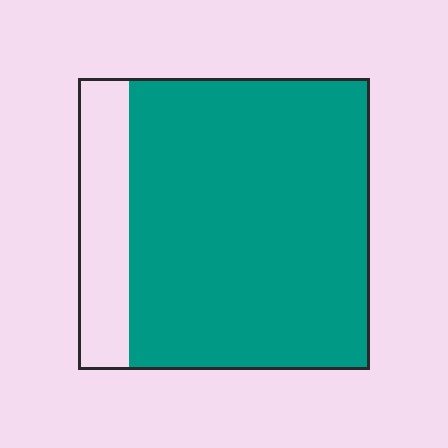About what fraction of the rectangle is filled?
About five sixths (5/6).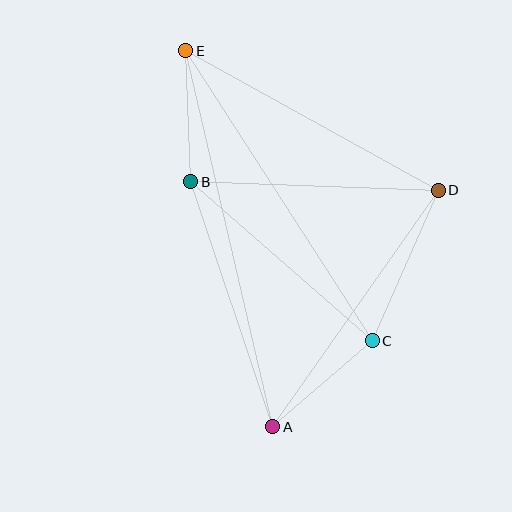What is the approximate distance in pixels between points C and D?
The distance between C and D is approximately 165 pixels.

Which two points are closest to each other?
Points B and E are closest to each other.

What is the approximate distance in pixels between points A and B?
The distance between A and B is approximately 258 pixels.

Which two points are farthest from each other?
Points A and E are farthest from each other.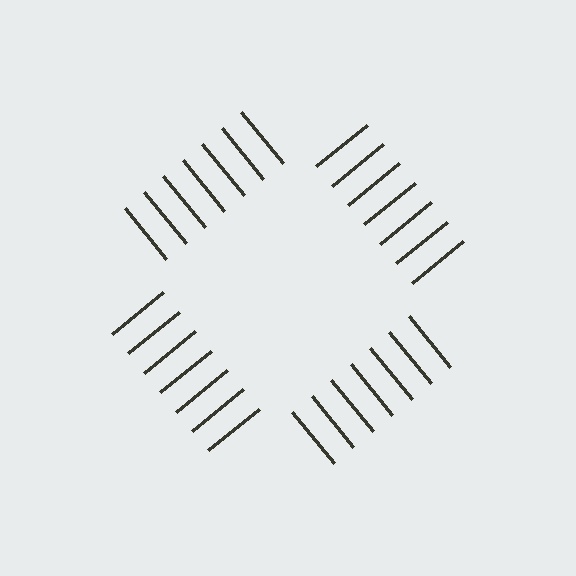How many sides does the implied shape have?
4 sides — the line-ends trace a square.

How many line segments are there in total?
28 — 7 along each of the 4 edges.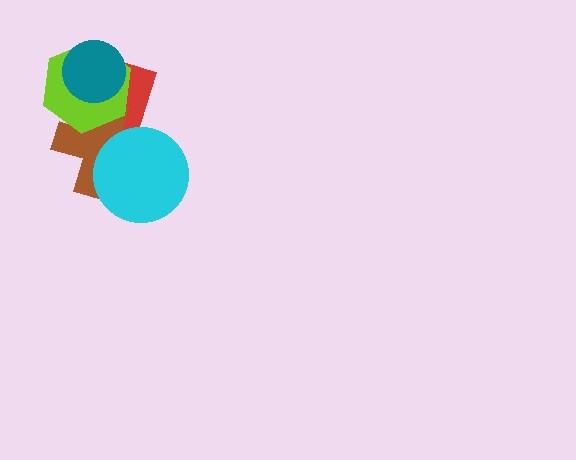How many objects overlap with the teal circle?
2 objects overlap with the teal circle.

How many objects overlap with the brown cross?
3 objects overlap with the brown cross.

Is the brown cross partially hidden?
Yes, it is partially covered by another shape.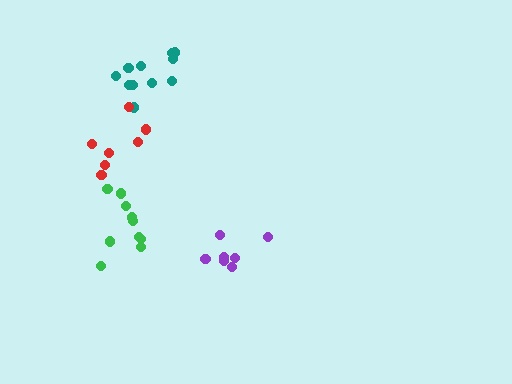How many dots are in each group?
Group 1: 7 dots, Group 2: 11 dots, Group 3: 7 dots, Group 4: 10 dots (35 total).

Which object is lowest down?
The purple cluster is bottommost.